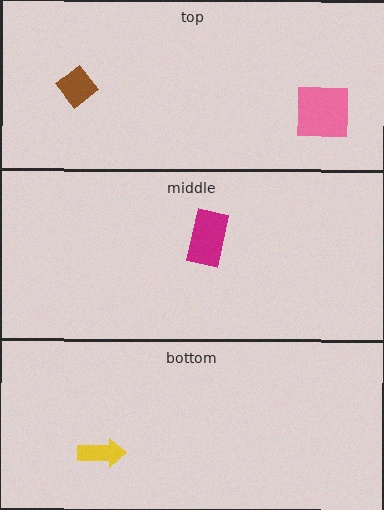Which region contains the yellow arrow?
The bottom region.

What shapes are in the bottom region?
The yellow arrow.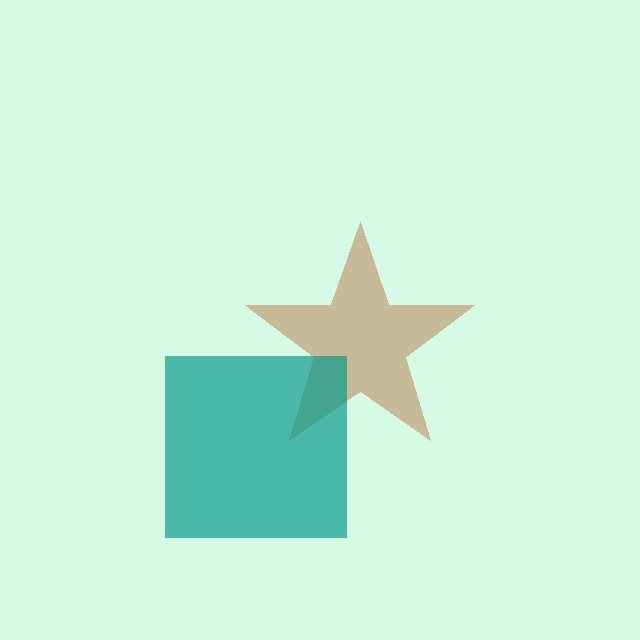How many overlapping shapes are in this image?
There are 2 overlapping shapes in the image.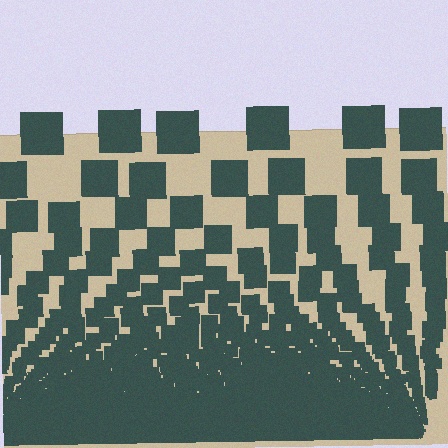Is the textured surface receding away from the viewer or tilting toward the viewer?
The surface appears to tilt toward the viewer. Texture elements get larger and sparser toward the top.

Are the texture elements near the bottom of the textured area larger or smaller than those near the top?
Smaller. The gradient is inverted — elements near the bottom are smaller and denser.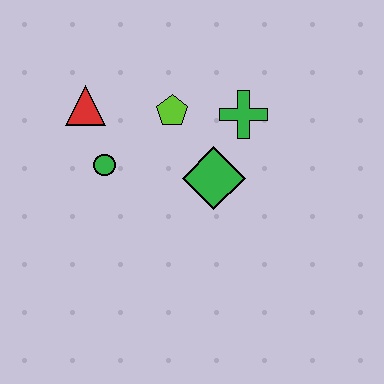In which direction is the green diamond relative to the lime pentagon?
The green diamond is below the lime pentagon.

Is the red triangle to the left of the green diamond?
Yes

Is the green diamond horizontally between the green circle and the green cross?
Yes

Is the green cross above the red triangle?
No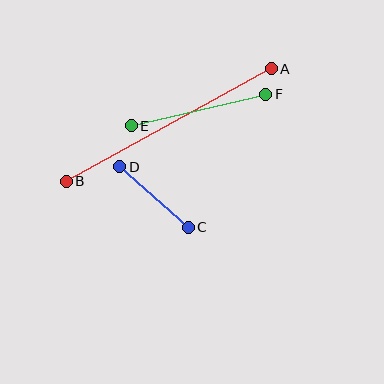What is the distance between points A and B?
The distance is approximately 234 pixels.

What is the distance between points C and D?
The distance is approximately 92 pixels.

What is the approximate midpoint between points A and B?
The midpoint is at approximately (169, 125) pixels.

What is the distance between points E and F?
The distance is approximately 138 pixels.